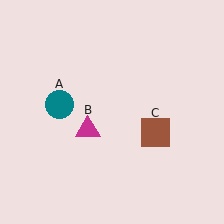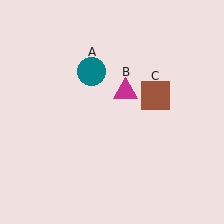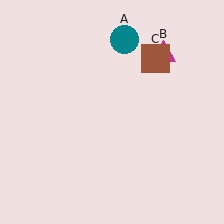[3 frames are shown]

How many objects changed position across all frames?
3 objects changed position: teal circle (object A), magenta triangle (object B), brown square (object C).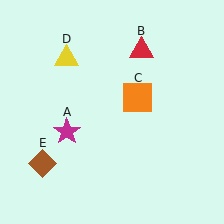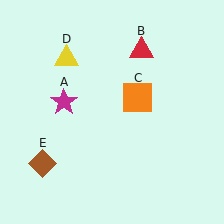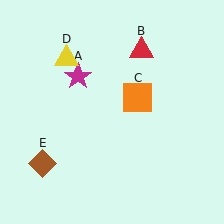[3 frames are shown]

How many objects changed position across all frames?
1 object changed position: magenta star (object A).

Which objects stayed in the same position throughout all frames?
Red triangle (object B) and orange square (object C) and yellow triangle (object D) and brown diamond (object E) remained stationary.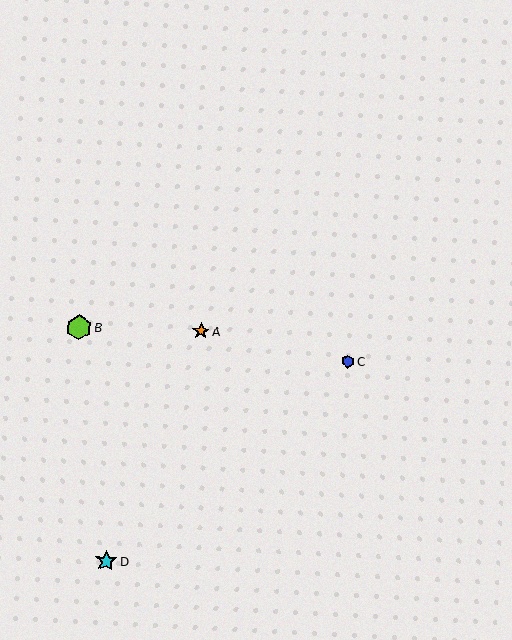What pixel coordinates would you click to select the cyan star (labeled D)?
Click at (106, 561) to select the cyan star D.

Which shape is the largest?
The lime hexagon (labeled B) is the largest.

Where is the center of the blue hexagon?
The center of the blue hexagon is at (348, 362).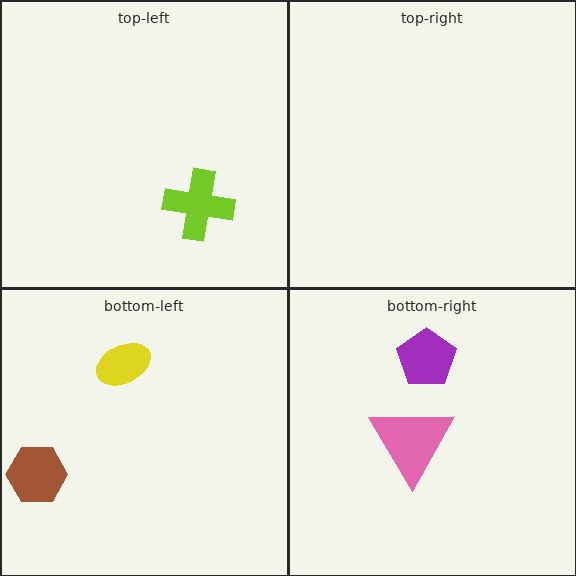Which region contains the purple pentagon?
The bottom-right region.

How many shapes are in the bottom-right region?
2.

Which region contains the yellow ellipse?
The bottom-left region.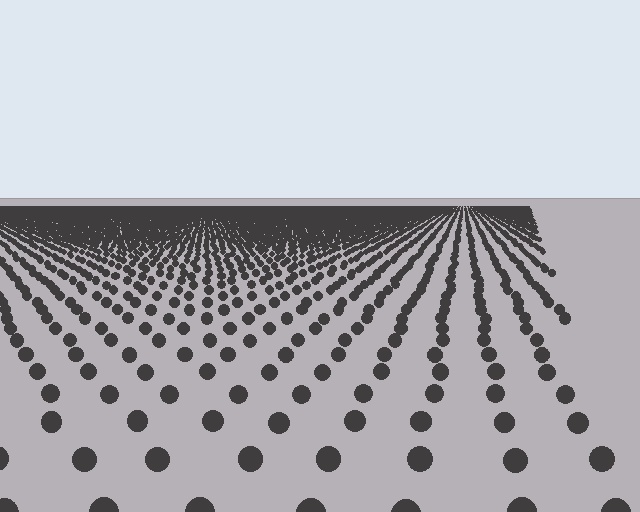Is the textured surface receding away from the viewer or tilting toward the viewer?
The surface is receding away from the viewer. Texture elements get smaller and denser toward the top.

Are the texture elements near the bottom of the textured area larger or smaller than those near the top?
Larger. Near the bottom, elements are closer to the viewer and appear at a bigger on-screen size.